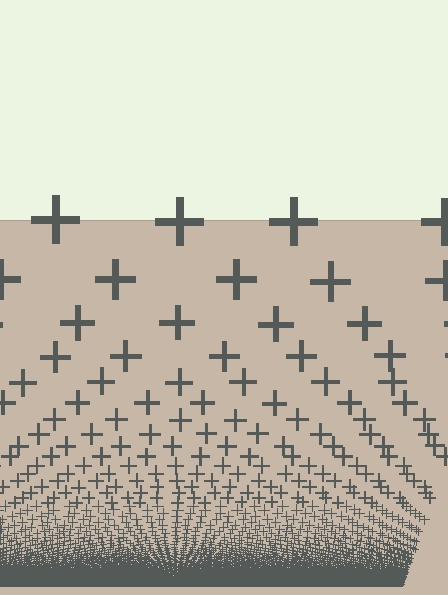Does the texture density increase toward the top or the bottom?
Density increases toward the bottom.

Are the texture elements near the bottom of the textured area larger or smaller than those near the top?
Smaller. The gradient is inverted — elements near the bottom are smaller and denser.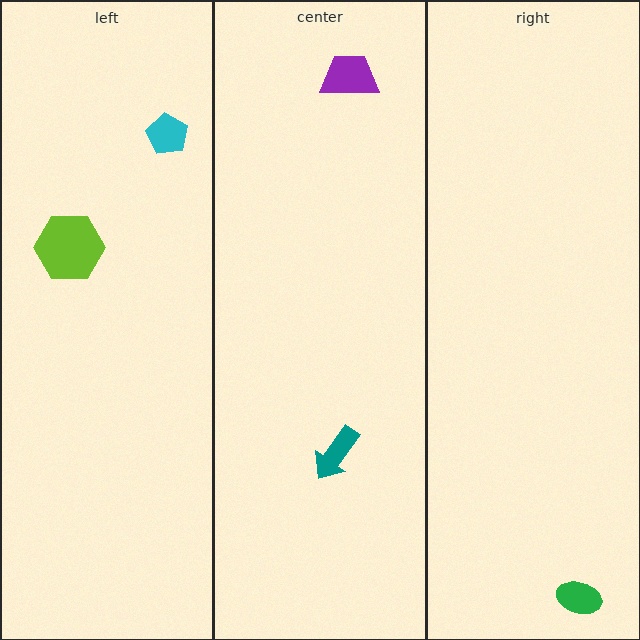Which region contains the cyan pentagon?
The left region.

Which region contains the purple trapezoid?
The center region.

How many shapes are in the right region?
1.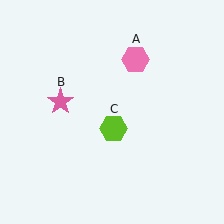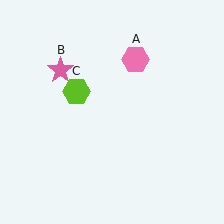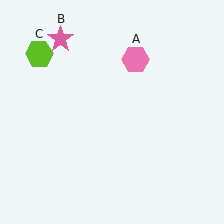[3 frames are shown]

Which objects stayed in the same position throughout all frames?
Pink hexagon (object A) remained stationary.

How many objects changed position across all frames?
2 objects changed position: pink star (object B), lime hexagon (object C).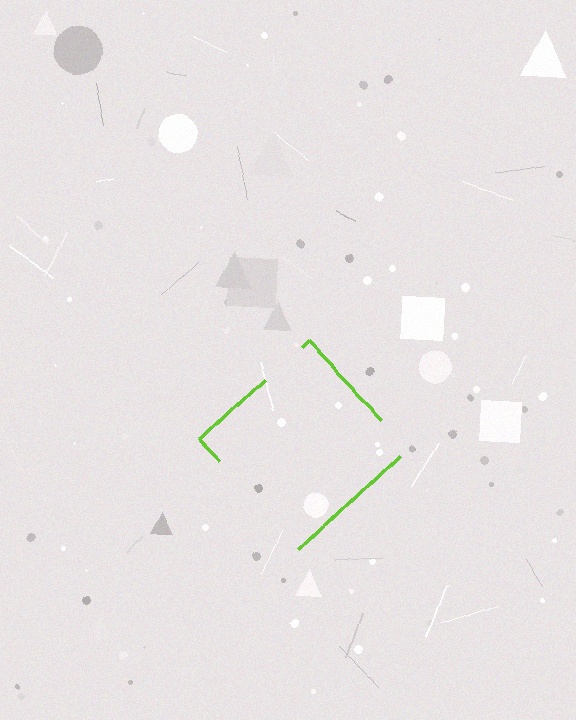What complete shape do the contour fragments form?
The contour fragments form a diamond.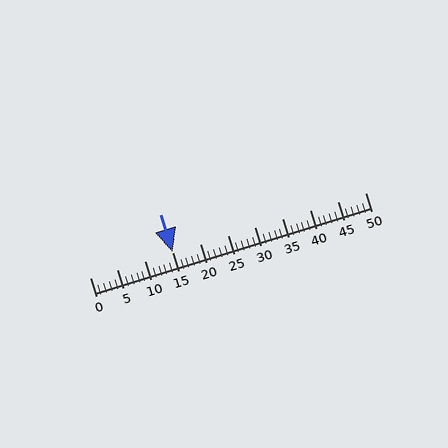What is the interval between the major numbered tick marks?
The major tick marks are spaced 5 units apart.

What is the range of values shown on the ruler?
The ruler shows values from 0 to 50.